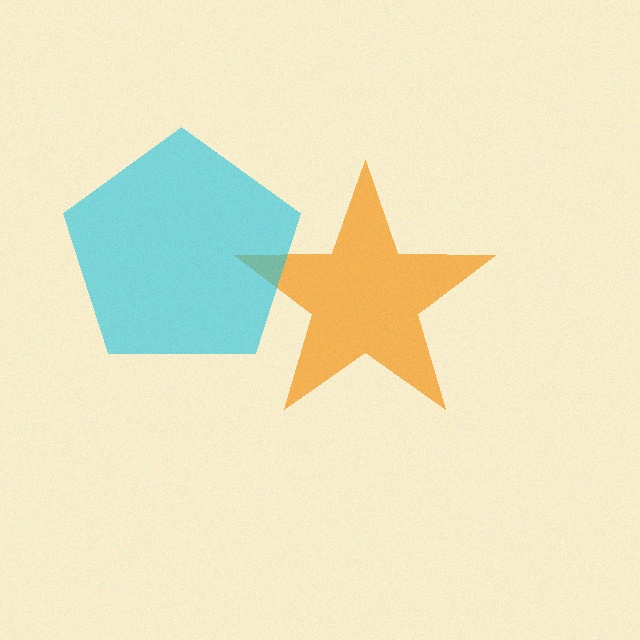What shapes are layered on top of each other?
The layered shapes are: an orange star, a cyan pentagon.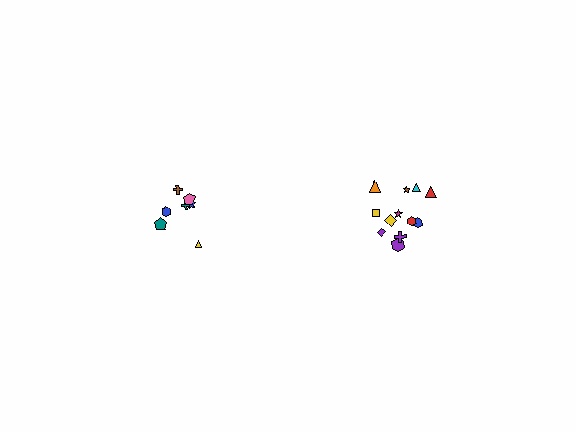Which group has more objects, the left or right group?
The right group.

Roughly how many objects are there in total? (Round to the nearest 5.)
Roughly 20 objects in total.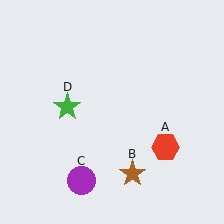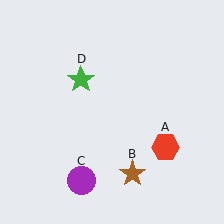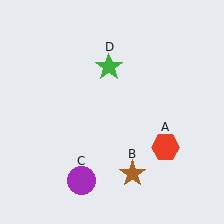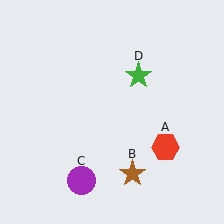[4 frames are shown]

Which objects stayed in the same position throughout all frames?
Red hexagon (object A) and brown star (object B) and purple circle (object C) remained stationary.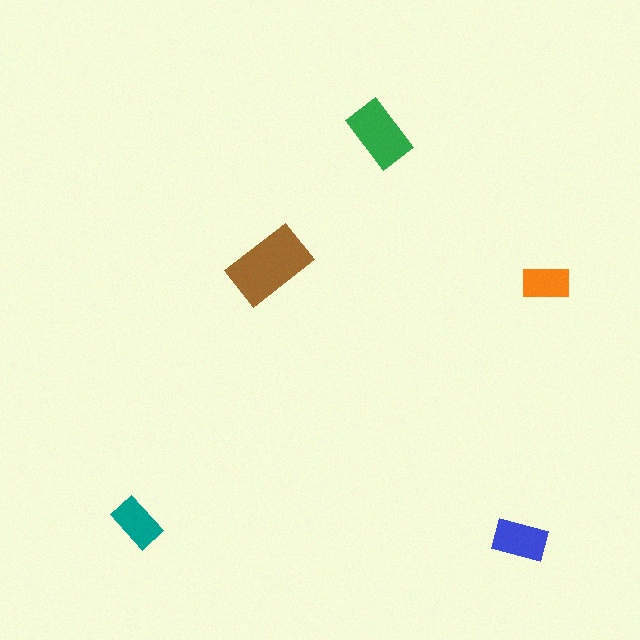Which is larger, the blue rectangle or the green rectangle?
The green one.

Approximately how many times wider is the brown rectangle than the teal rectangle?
About 1.5 times wider.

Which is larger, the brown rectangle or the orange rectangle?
The brown one.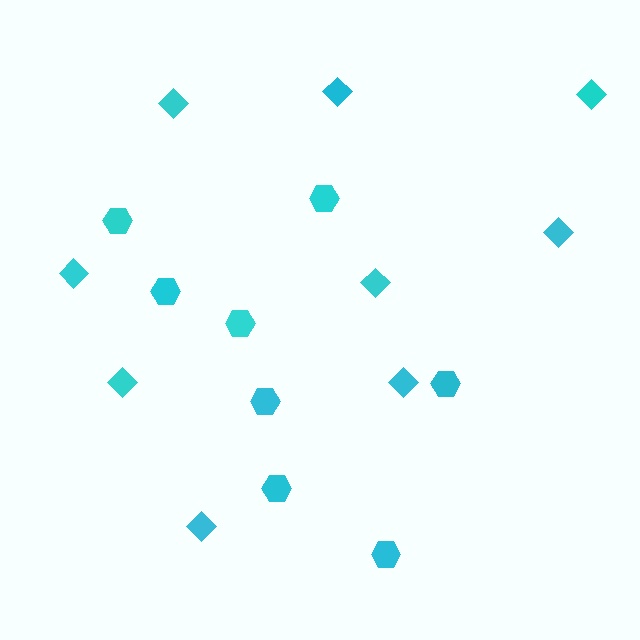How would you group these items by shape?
There are 2 groups: one group of hexagons (8) and one group of diamonds (9).